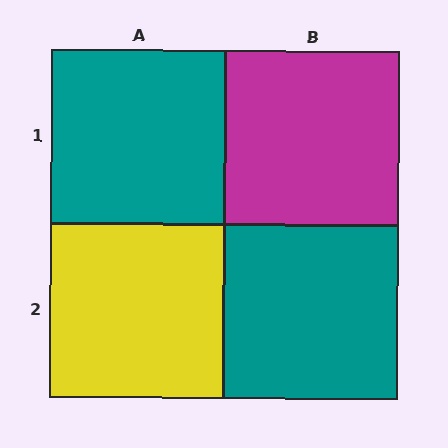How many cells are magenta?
1 cell is magenta.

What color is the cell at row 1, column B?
Magenta.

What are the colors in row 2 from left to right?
Yellow, teal.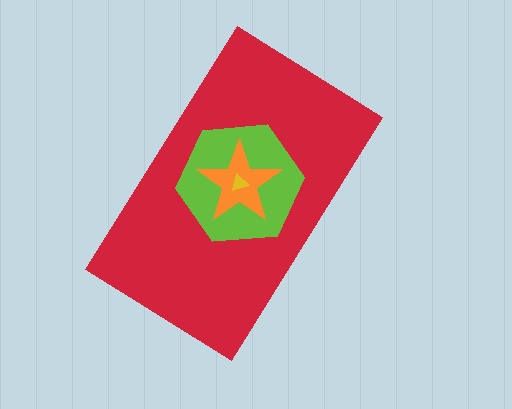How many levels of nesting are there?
4.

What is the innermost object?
The yellow triangle.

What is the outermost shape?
The red rectangle.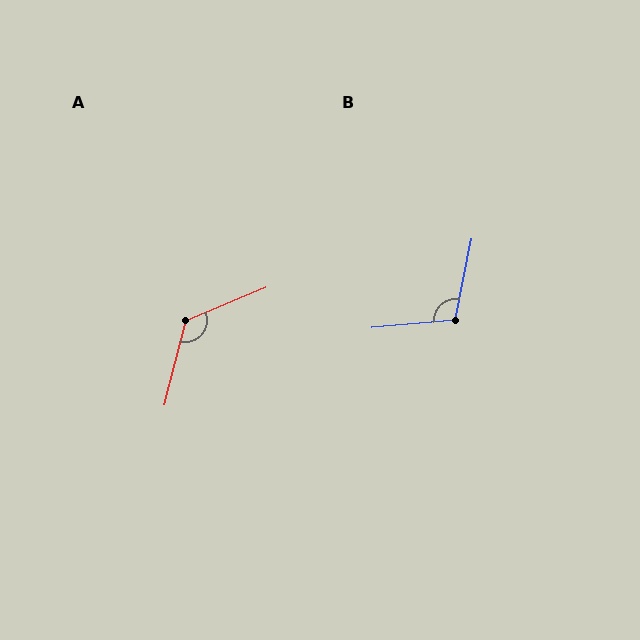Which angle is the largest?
A, at approximately 127 degrees.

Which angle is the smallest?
B, at approximately 107 degrees.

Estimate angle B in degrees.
Approximately 107 degrees.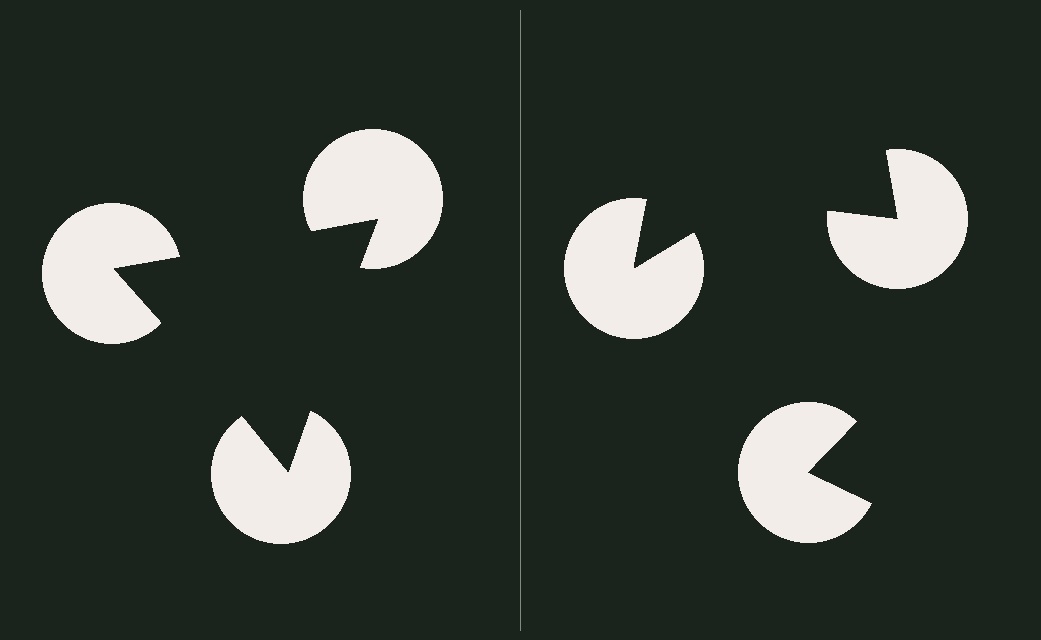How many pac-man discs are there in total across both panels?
6 — 3 on each side.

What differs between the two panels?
The pac-man discs are positioned identically on both sides; only the wedge orientations differ. On the left they align to a triangle; on the right they are misaligned.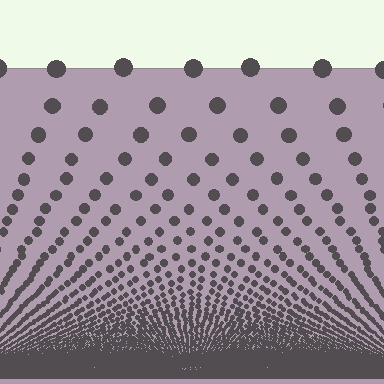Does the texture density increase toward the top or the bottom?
Density increases toward the bottom.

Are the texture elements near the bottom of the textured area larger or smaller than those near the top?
Smaller. The gradient is inverted — elements near the bottom are smaller and denser.